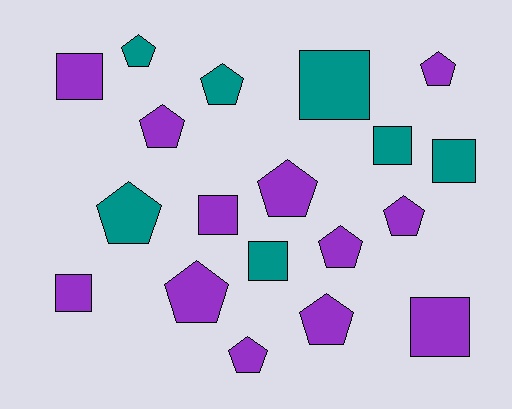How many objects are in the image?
There are 19 objects.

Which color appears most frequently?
Purple, with 12 objects.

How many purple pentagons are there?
There are 8 purple pentagons.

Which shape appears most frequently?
Pentagon, with 11 objects.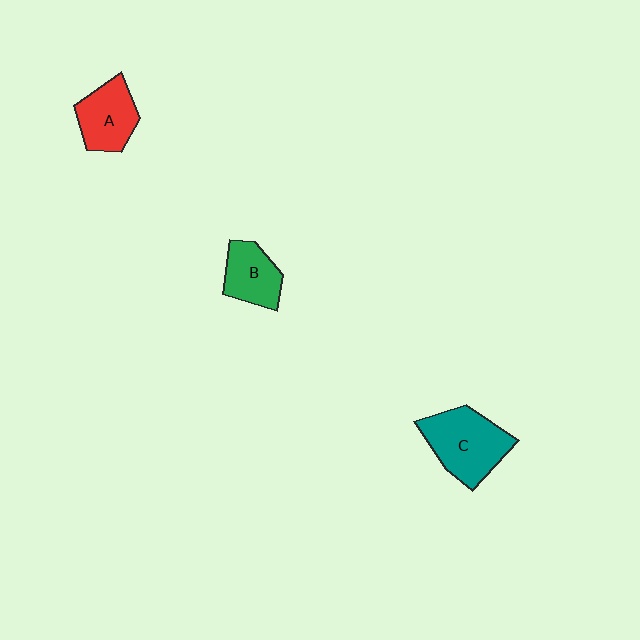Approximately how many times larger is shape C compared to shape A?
Approximately 1.4 times.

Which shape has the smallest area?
Shape B (green).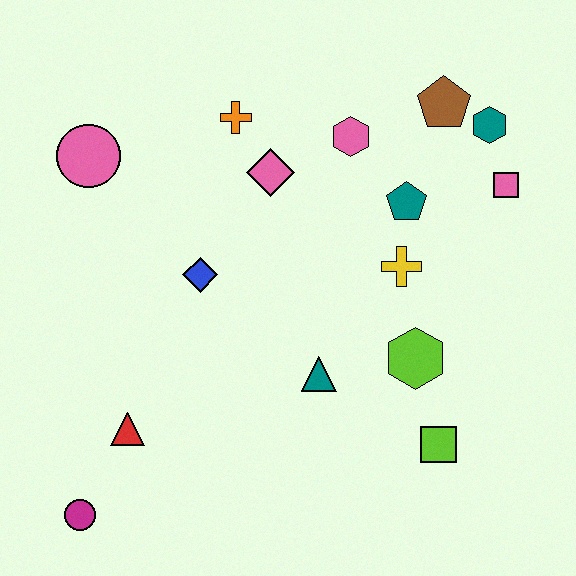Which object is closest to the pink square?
The teal hexagon is closest to the pink square.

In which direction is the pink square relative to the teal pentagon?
The pink square is to the right of the teal pentagon.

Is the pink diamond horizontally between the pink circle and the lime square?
Yes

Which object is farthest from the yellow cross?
The magenta circle is farthest from the yellow cross.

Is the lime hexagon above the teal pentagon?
No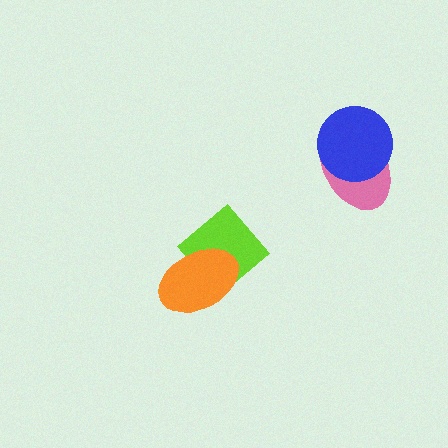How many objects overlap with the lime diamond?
1 object overlaps with the lime diamond.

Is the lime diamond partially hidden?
Yes, it is partially covered by another shape.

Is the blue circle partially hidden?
No, no other shape covers it.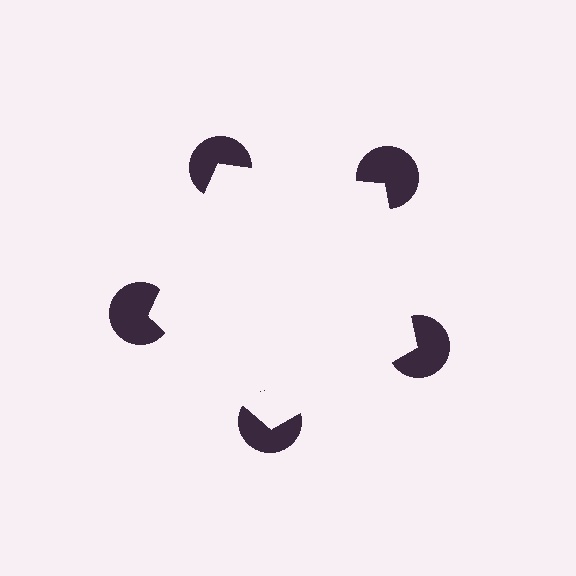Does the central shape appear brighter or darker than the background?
It typically appears slightly brighter than the background, even though no actual brightness change is drawn.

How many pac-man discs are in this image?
There are 5 — one at each vertex of the illusory pentagon.